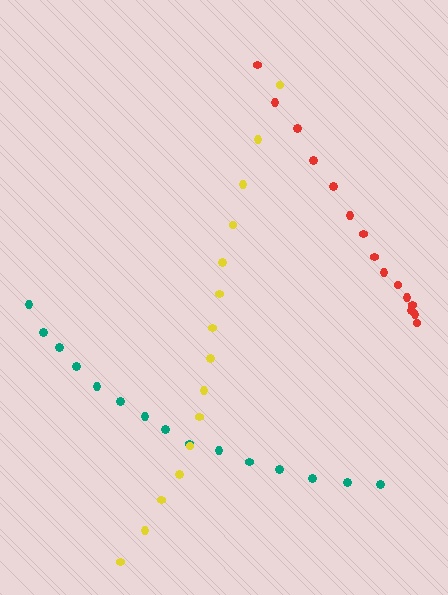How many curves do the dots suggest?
There are 3 distinct paths.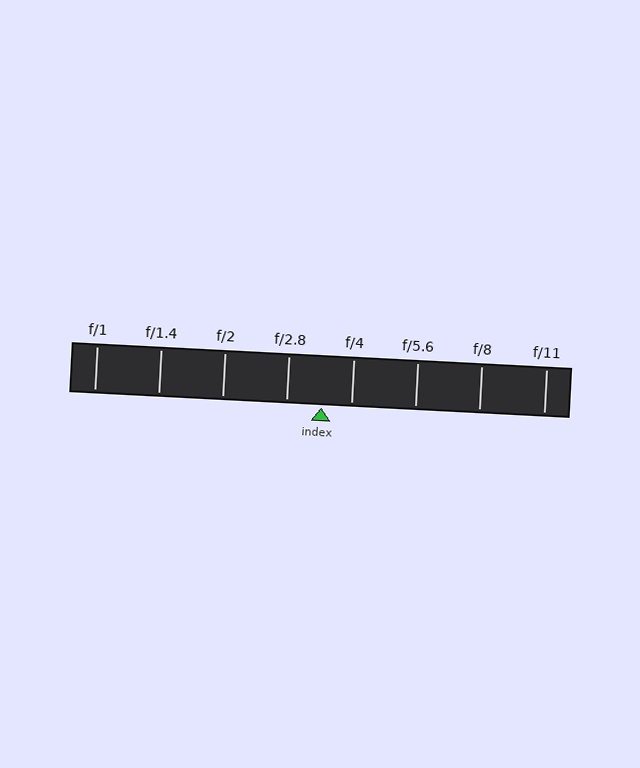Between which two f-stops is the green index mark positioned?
The index mark is between f/2.8 and f/4.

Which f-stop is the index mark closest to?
The index mark is closest to f/4.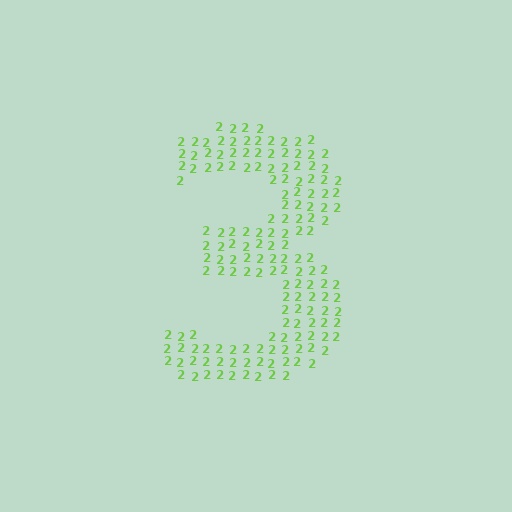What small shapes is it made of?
It is made of small digit 2's.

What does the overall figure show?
The overall figure shows the digit 3.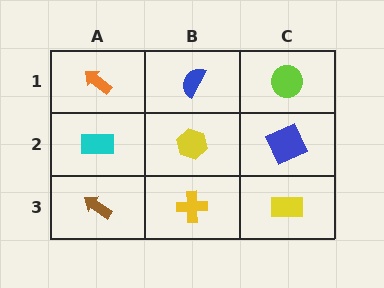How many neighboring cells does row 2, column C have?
3.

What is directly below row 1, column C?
A blue square.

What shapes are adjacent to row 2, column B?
A blue semicircle (row 1, column B), a yellow cross (row 3, column B), a cyan rectangle (row 2, column A), a blue square (row 2, column C).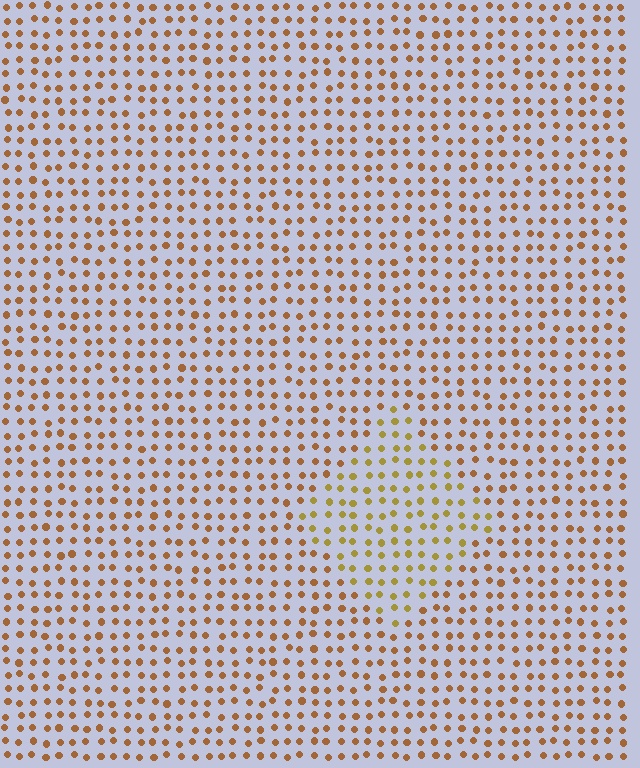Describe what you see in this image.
The image is filled with small brown elements in a uniform arrangement. A diamond-shaped region is visible where the elements are tinted to a slightly different hue, forming a subtle color boundary.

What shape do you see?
I see a diamond.